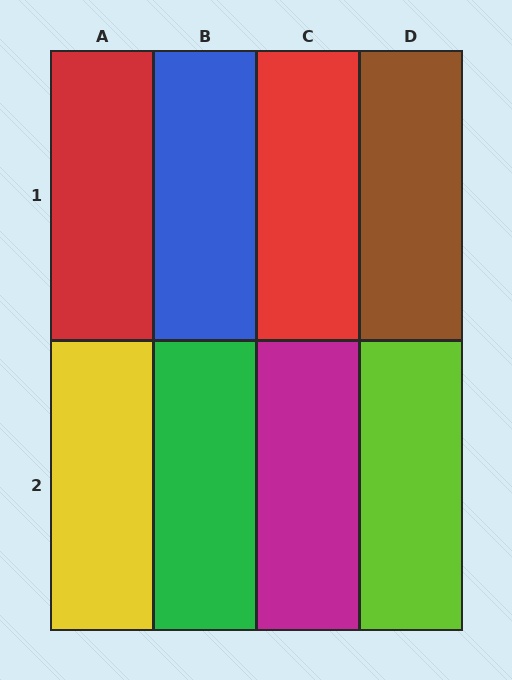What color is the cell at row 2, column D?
Lime.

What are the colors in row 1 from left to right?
Red, blue, red, brown.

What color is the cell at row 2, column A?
Yellow.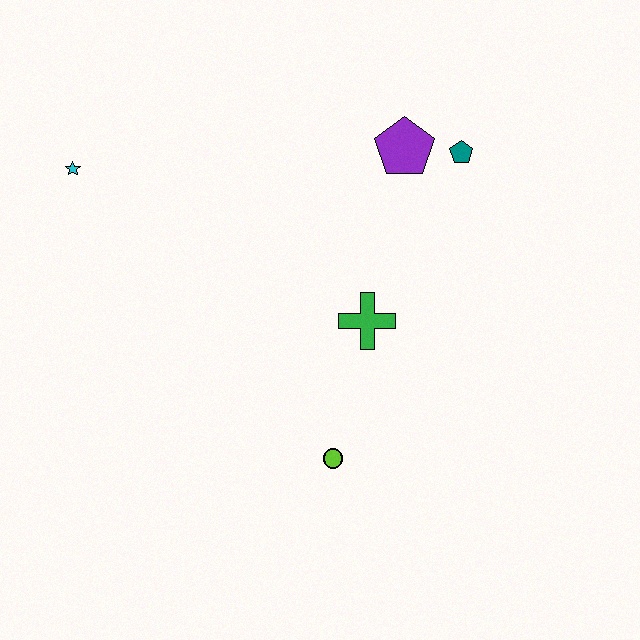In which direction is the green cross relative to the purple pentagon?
The green cross is below the purple pentagon.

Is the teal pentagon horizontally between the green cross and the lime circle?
No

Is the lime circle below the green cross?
Yes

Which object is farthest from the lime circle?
The cyan star is farthest from the lime circle.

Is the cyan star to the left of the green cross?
Yes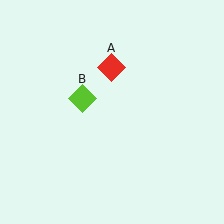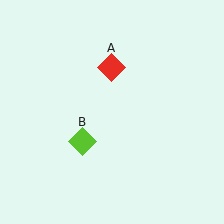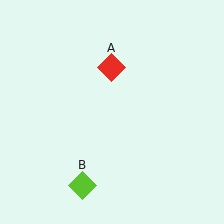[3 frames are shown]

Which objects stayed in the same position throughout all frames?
Red diamond (object A) remained stationary.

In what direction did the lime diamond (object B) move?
The lime diamond (object B) moved down.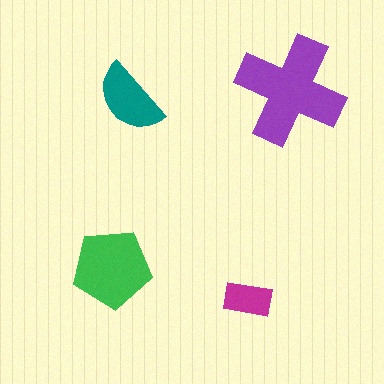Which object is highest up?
The purple cross is topmost.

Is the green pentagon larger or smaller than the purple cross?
Smaller.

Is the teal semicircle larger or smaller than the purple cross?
Smaller.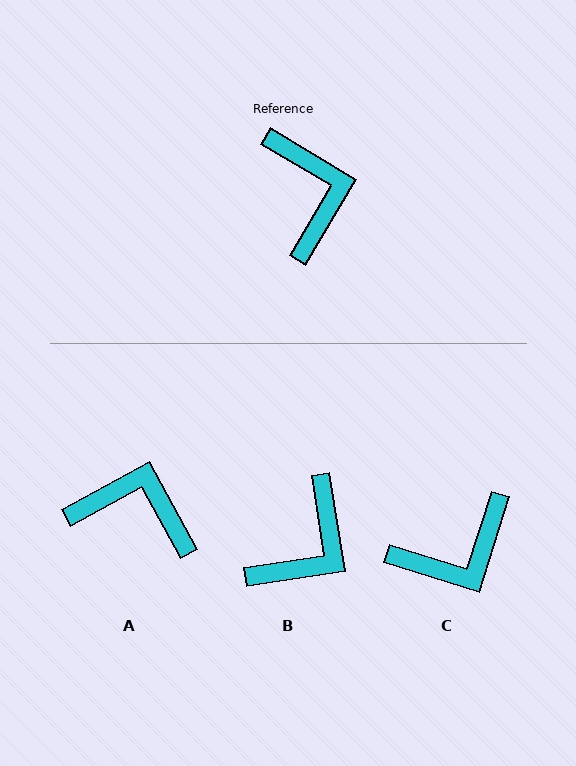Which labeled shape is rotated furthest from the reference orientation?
C, about 77 degrees away.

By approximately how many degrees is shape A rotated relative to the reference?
Approximately 59 degrees counter-clockwise.